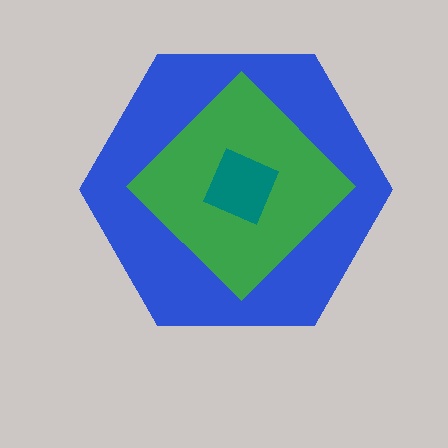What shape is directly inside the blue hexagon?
The green diamond.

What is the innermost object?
The teal square.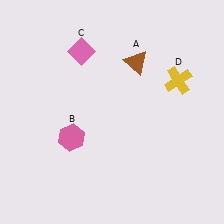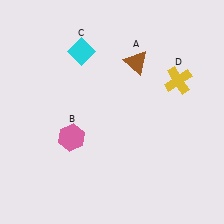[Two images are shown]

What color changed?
The diamond (C) changed from pink in Image 1 to cyan in Image 2.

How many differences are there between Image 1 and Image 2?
There is 1 difference between the two images.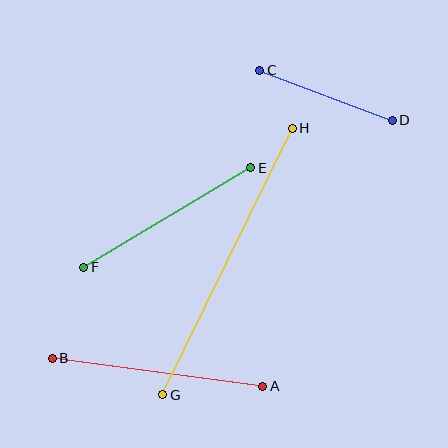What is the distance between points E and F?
The distance is approximately 194 pixels.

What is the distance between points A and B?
The distance is approximately 212 pixels.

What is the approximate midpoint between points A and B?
The midpoint is at approximately (158, 372) pixels.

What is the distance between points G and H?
The distance is approximately 296 pixels.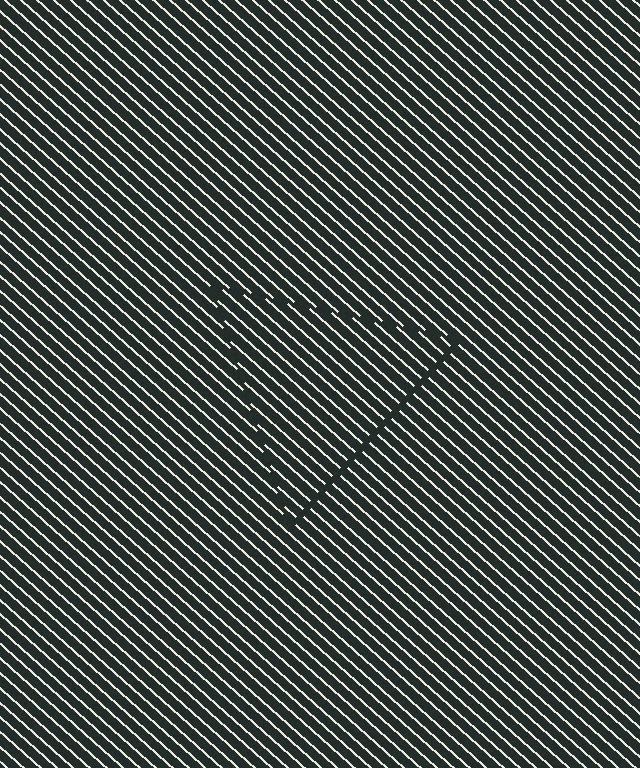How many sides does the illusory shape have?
3 sides — the line-ends trace a triangle.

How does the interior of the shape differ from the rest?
The interior of the shape contains the same grating, shifted by half a period — the contour is defined by the phase discontinuity where line-ends from the inner and outer gratings abut.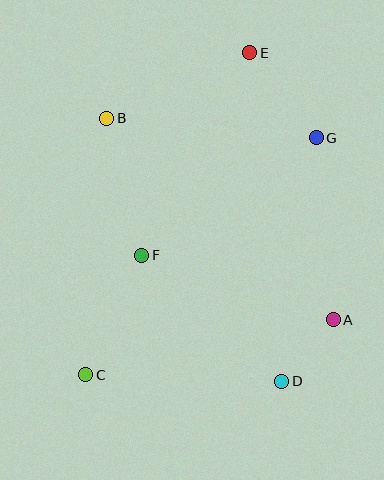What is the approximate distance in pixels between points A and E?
The distance between A and E is approximately 280 pixels.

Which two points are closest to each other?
Points A and D are closest to each other.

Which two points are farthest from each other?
Points C and E are farthest from each other.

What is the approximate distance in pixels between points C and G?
The distance between C and G is approximately 331 pixels.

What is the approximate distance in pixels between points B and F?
The distance between B and F is approximately 141 pixels.